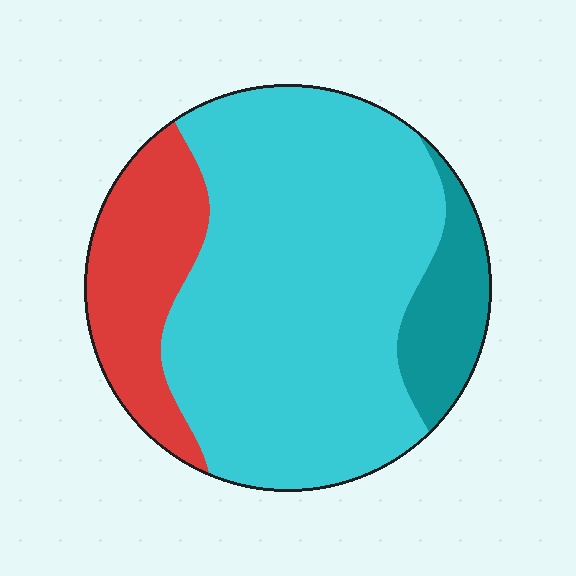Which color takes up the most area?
Cyan, at roughly 70%.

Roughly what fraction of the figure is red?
Red covers about 20% of the figure.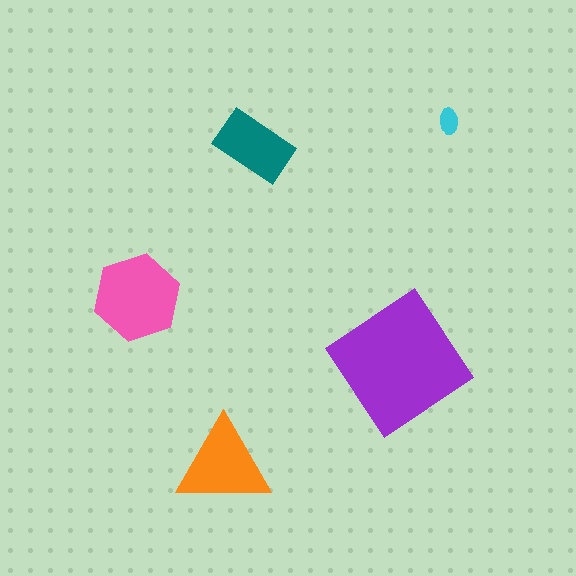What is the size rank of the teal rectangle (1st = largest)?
4th.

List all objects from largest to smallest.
The purple diamond, the pink hexagon, the orange triangle, the teal rectangle, the cyan ellipse.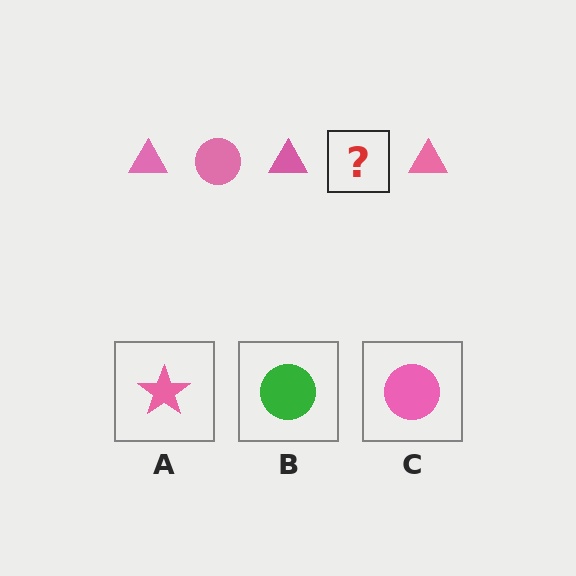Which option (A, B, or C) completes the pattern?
C.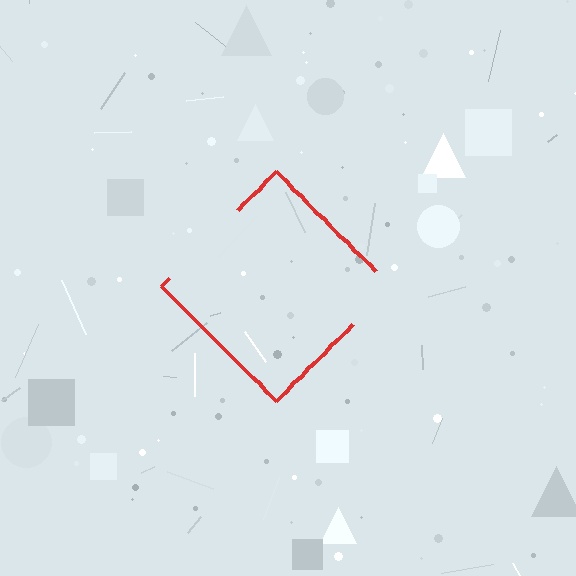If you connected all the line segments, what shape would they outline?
They would outline a diamond.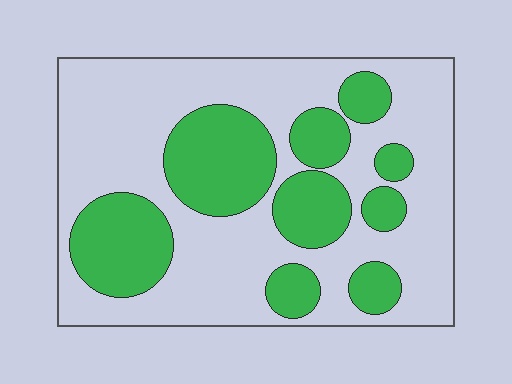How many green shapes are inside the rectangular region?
9.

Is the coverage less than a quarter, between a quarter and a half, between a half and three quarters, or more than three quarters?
Between a quarter and a half.